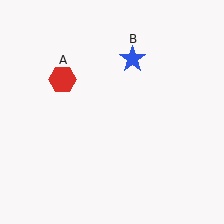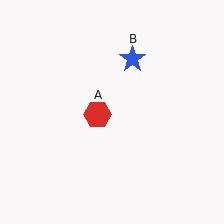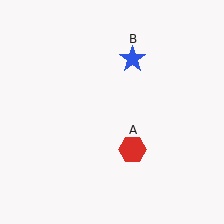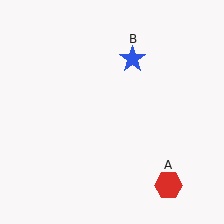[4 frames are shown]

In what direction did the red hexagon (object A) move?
The red hexagon (object A) moved down and to the right.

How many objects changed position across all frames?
1 object changed position: red hexagon (object A).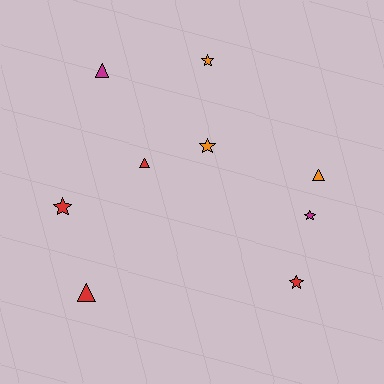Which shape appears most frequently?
Star, with 5 objects.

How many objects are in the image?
There are 9 objects.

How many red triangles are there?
There are 2 red triangles.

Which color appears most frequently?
Red, with 4 objects.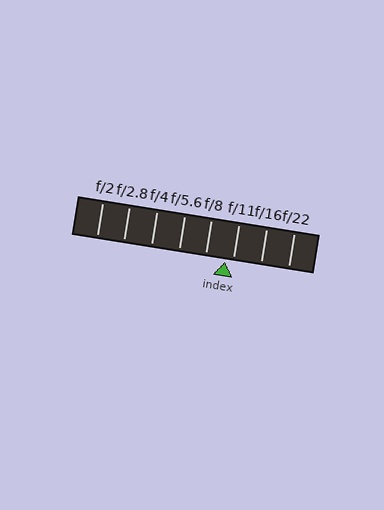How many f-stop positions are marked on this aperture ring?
There are 8 f-stop positions marked.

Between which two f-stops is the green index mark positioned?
The index mark is between f/8 and f/11.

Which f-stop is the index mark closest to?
The index mark is closest to f/11.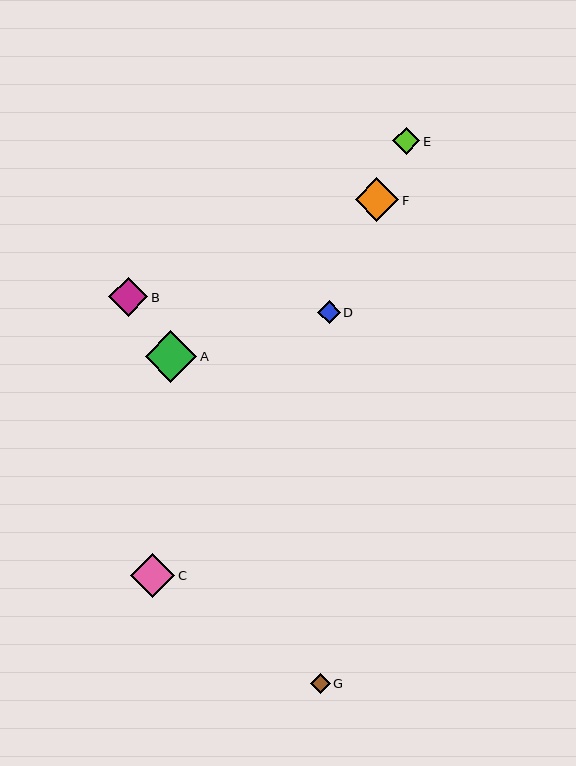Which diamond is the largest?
Diamond A is the largest with a size of approximately 52 pixels.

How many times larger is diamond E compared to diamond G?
Diamond E is approximately 1.3 times the size of diamond G.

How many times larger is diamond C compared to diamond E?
Diamond C is approximately 1.6 times the size of diamond E.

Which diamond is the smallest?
Diamond G is the smallest with a size of approximately 20 pixels.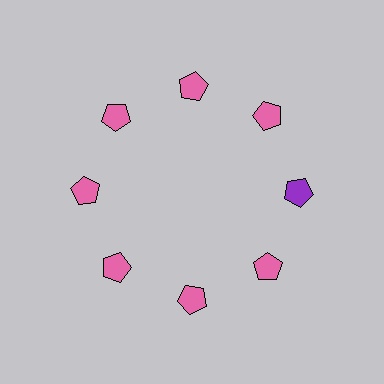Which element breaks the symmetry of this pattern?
The purple pentagon at roughly the 3 o'clock position breaks the symmetry. All other shapes are pink pentagons.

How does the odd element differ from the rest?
It has a different color: purple instead of pink.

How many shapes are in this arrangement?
There are 8 shapes arranged in a ring pattern.